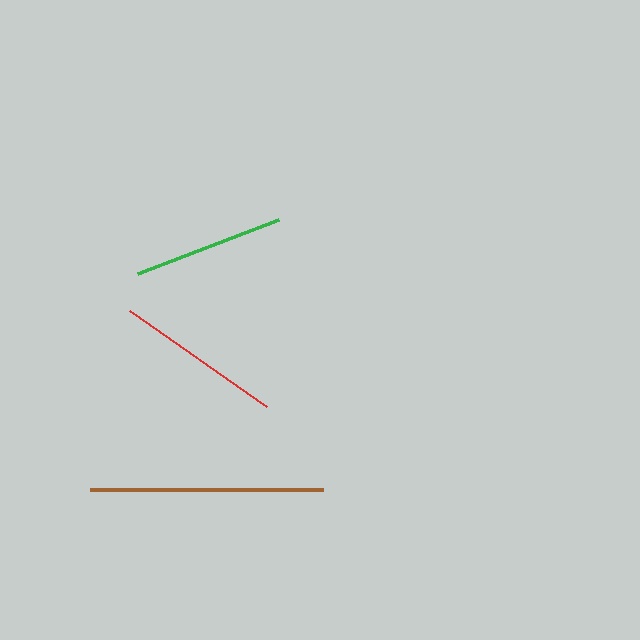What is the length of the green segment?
The green segment is approximately 151 pixels long.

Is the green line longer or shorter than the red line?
The red line is longer than the green line.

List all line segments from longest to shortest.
From longest to shortest: brown, red, green.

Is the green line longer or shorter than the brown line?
The brown line is longer than the green line.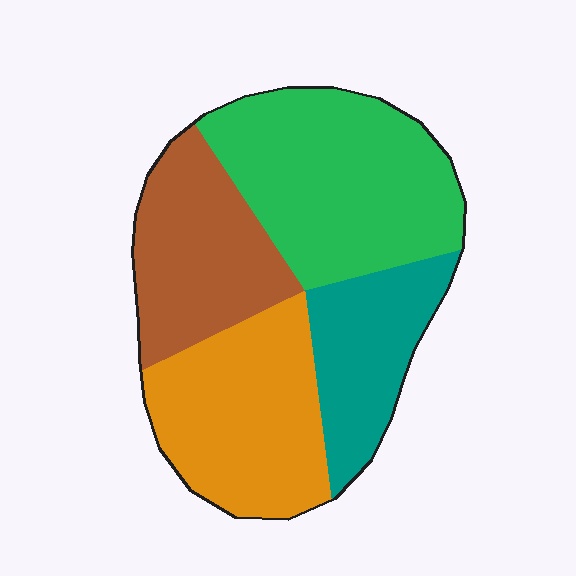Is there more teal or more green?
Green.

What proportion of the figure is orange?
Orange covers around 25% of the figure.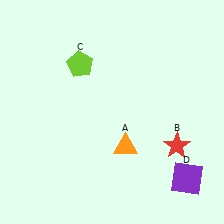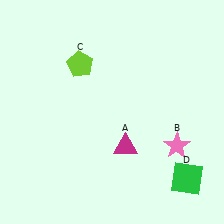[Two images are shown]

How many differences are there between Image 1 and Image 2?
There are 3 differences between the two images.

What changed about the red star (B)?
In Image 1, B is red. In Image 2, it changed to pink.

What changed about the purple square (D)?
In Image 1, D is purple. In Image 2, it changed to green.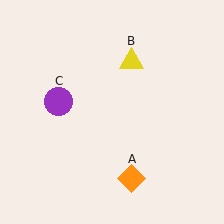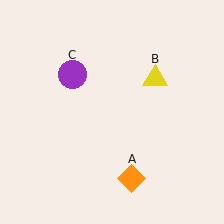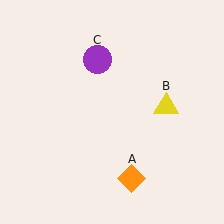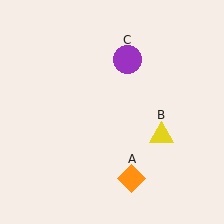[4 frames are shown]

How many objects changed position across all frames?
2 objects changed position: yellow triangle (object B), purple circle (object C).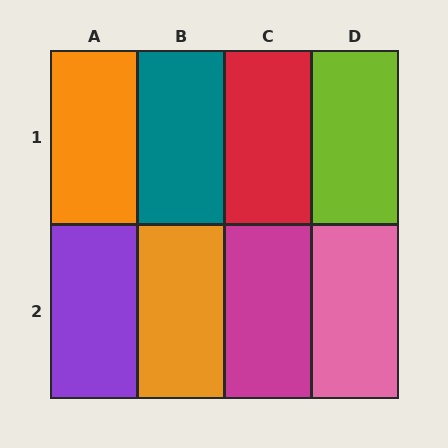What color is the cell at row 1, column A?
Orange.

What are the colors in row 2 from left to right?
Purple, orange, magenta, pink.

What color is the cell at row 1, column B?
Teal.